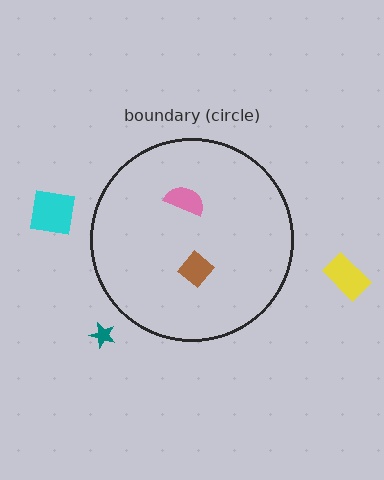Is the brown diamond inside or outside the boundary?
Inside.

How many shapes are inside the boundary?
2 inside, 3 outside.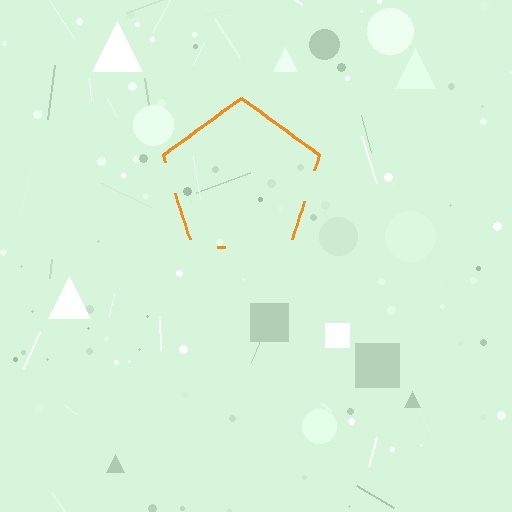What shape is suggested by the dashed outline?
The dashed outline suggests a pentagon.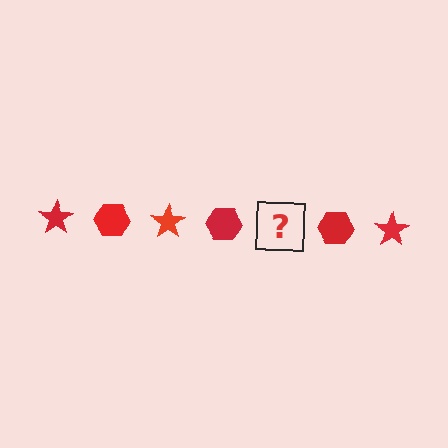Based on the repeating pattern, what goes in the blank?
The blank should be a red star.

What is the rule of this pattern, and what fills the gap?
The rule is that the pattern cycles through star, hexagon shapes in red. The gap should be filled with a red star.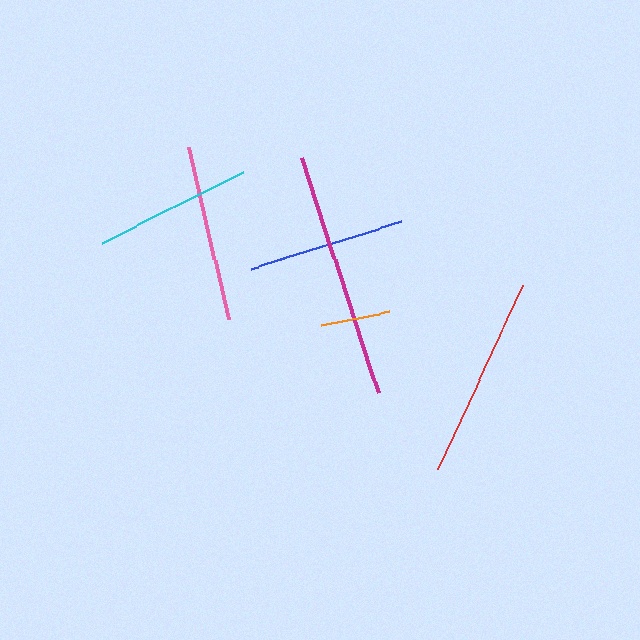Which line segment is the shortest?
The orange line is the shortest at approximately 69 pixels.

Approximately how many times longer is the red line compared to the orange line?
The red line is approximately 2.9 times the length of the orange line.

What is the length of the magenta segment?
The magenta segment is approximately 247 pixels long.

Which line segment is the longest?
The magenta line is the longest at approximately 247 pixels.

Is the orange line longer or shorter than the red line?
The red line is longer than the orange line.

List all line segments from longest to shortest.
From longest to shortest: magenta, red, pink, blue, cyan, orange.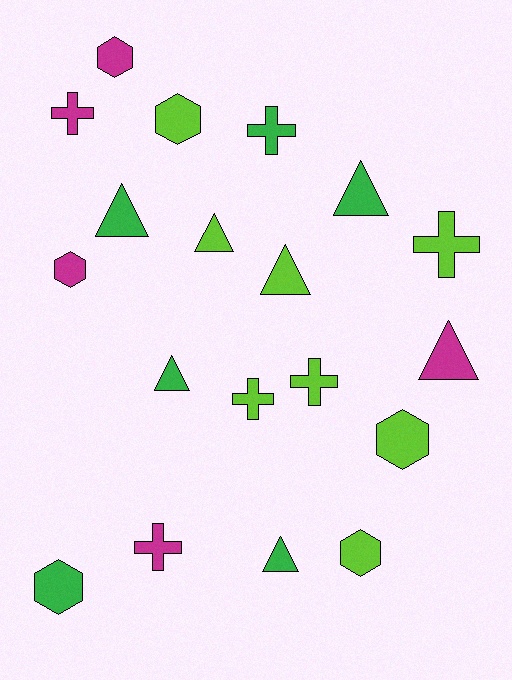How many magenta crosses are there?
There are 2 magenta crosses.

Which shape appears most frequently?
Triangle, with 7 objects.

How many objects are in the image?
There are 19 objects.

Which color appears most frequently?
Lime, with 8 objects.